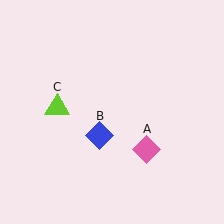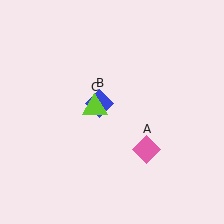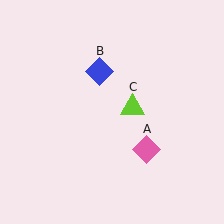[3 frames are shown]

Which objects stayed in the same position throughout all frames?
Pink diamond (object A) remained stationary.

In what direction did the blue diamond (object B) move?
The blue diamond (object B) moved up.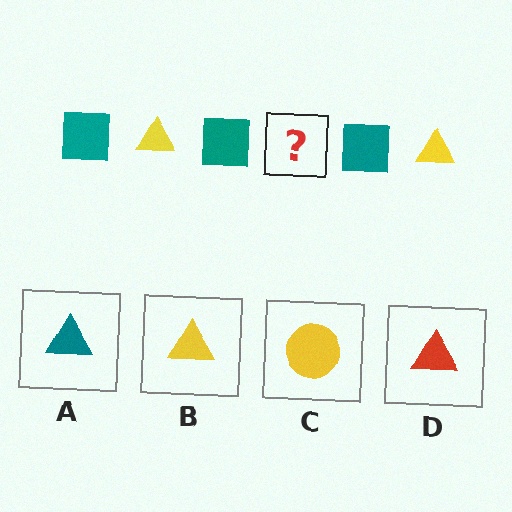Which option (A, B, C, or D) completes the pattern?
B.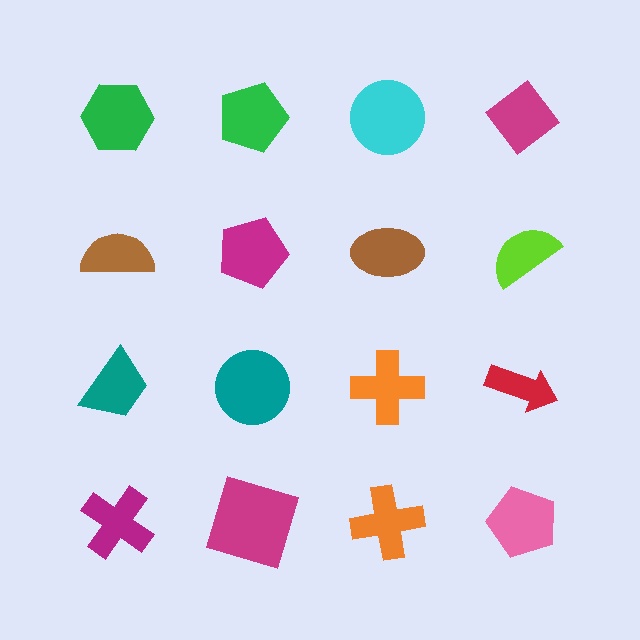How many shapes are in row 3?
4 shapes.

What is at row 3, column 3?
An orange cross.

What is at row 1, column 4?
A magenta diamond.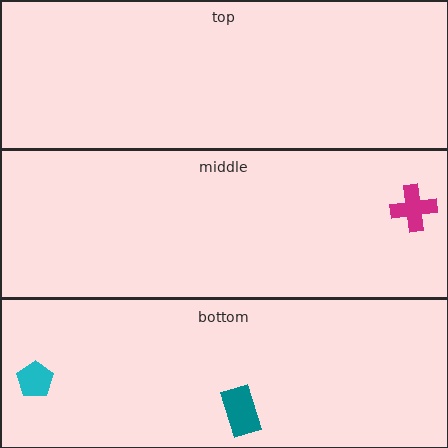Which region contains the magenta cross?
The middle region.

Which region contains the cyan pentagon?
The bottom region.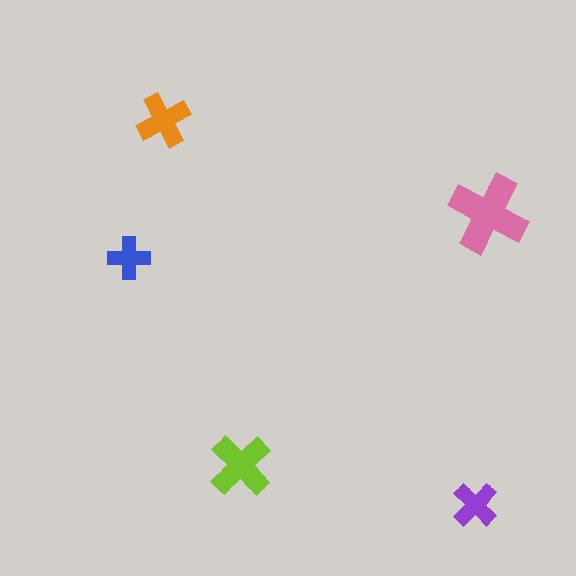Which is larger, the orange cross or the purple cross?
The orange one.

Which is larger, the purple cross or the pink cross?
The pink one.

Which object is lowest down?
The purple cross is bottommost.